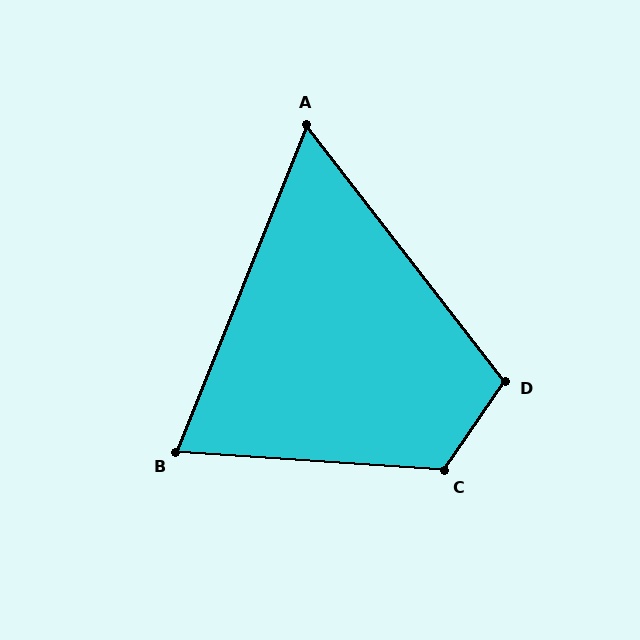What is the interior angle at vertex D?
Approximately 108 degrees (obtuse).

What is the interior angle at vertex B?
Approximately 72 degrees (acute).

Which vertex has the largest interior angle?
C, at approximately 120 degrees.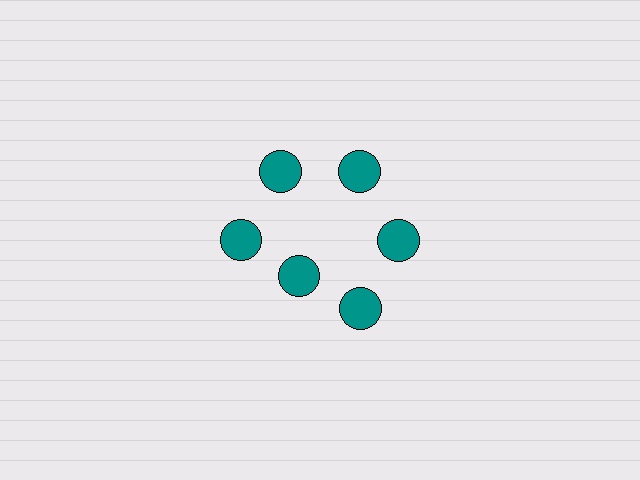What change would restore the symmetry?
The symmetry would be restored by moving it outward, back onto the ring so that all 6 circles sit at equal angles and equal distance from the center.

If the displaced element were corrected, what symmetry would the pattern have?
It would have 6-fold rotational symmetry — the pattern would map onto itself every 60 degrees.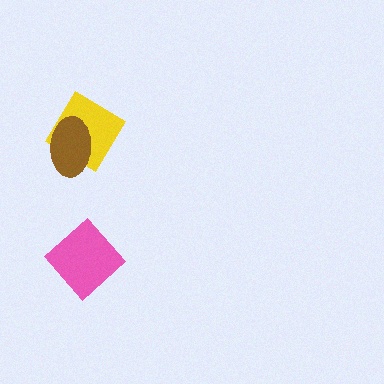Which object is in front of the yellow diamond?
The brown ellipse is in front of the yellow diamond.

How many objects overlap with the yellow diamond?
1 object overlaps with the yellow diamond.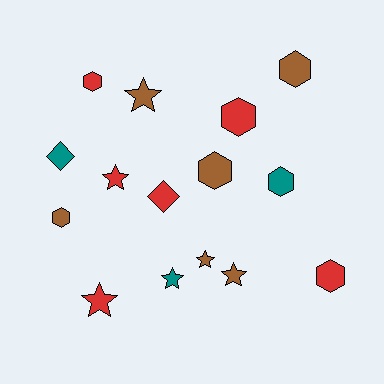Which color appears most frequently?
Red, with 6 objects.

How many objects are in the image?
There are 15 objects.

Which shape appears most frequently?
Hexagon, with 7 objects.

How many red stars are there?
There are 2 red stars.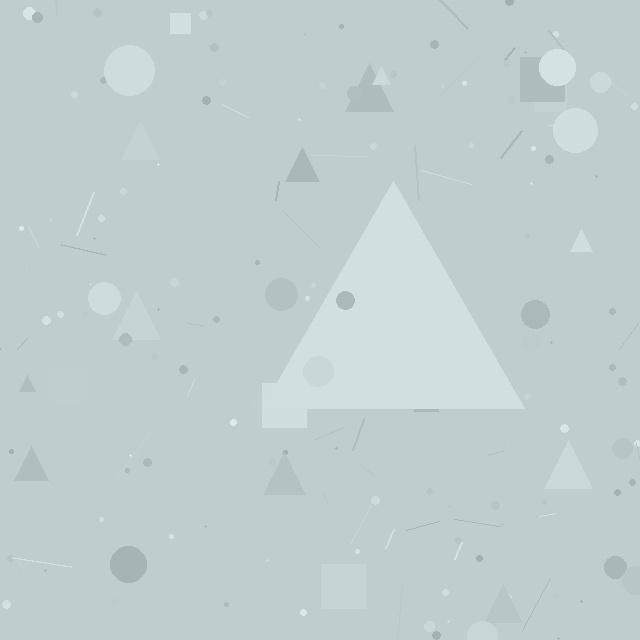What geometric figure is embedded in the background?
A triangle is embedded in the background.